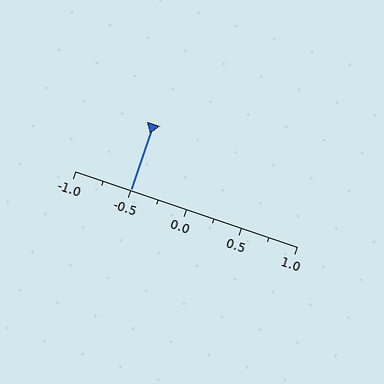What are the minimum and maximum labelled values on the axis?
The axis runs from -1.0 to 1.0.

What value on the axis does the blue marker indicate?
The marker indicates approximately -0.5.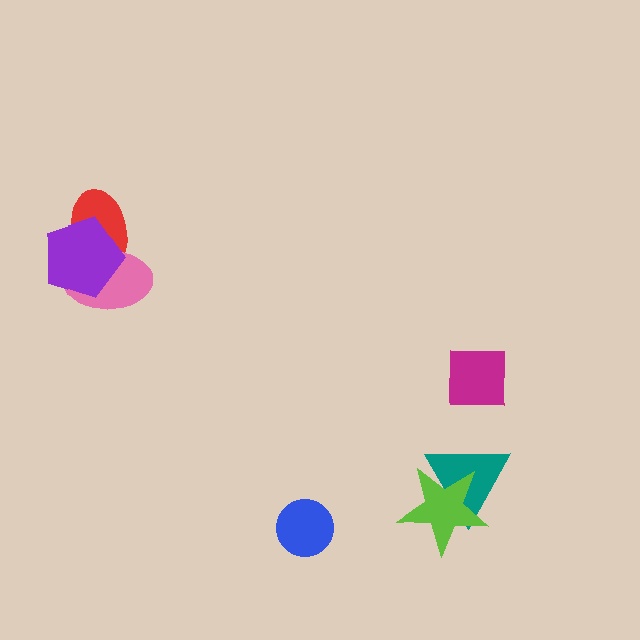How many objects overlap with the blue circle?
0 objects overlap with the blue circle.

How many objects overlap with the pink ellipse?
2 objects overlap with the pink ellipse.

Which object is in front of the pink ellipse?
The purple pentagon is in front of the pink ellipse.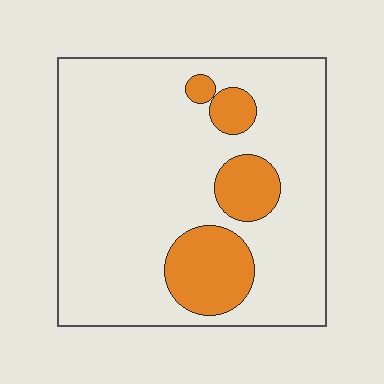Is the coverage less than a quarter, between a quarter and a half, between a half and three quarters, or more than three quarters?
Less than a quarter.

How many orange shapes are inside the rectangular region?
4.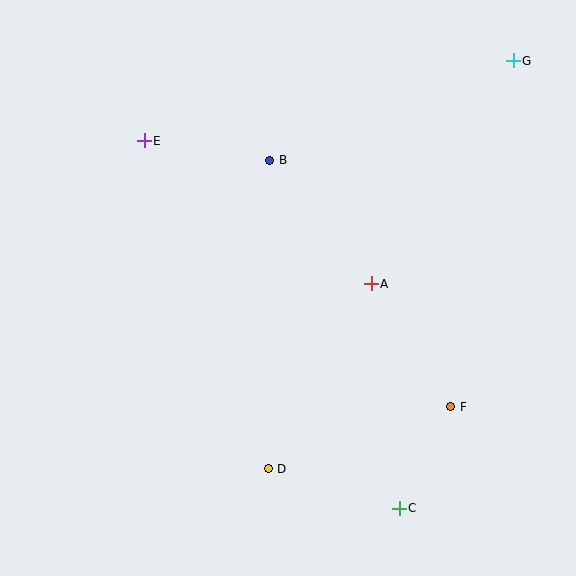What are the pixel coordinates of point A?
Point A is at (371, 284).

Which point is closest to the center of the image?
Point A at (371, 284) is closest to the center.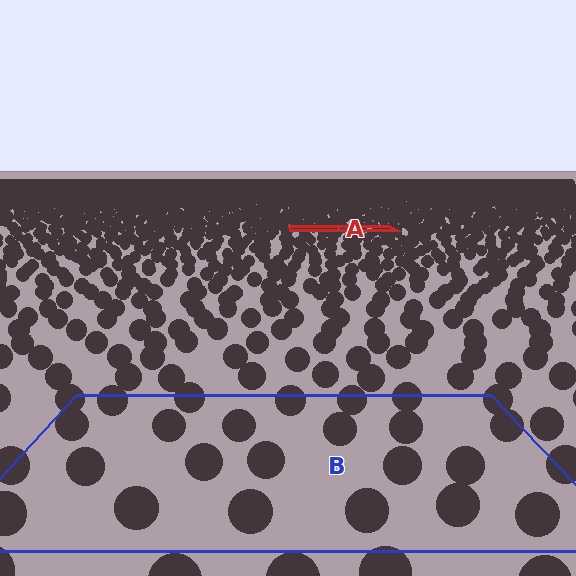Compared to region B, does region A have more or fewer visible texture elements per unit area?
Region A has more texture elements per unit area — they are packed more densely because it is farther away.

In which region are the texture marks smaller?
The texture marks are smaller in region A, because it is farther away.